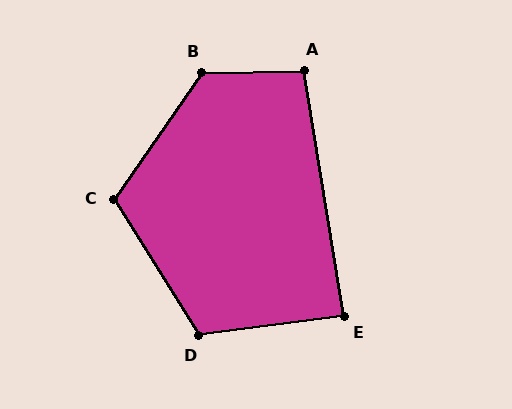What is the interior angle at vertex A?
Approximately 98 degrees (obtuse).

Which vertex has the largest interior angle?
B, at approximately 126 degrees.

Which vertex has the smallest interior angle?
E, at approximately 88 degrees.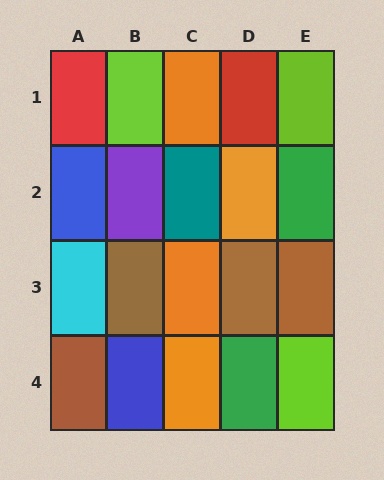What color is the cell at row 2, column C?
Teal.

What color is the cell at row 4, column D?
Green.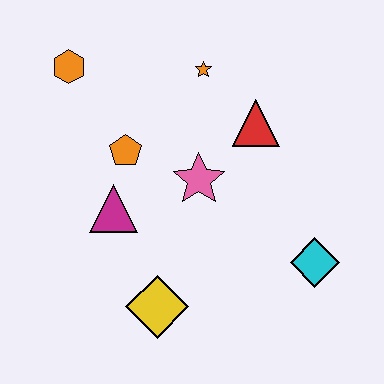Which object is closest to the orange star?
The red triangle is closest to the orange star.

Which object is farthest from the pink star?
The orange hexagon is farthest from the pink star.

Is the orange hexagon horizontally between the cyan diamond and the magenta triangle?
No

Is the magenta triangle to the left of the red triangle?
Yes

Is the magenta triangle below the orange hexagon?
Yes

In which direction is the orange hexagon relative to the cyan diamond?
The orange hexagon is to the left of the cyan diamond.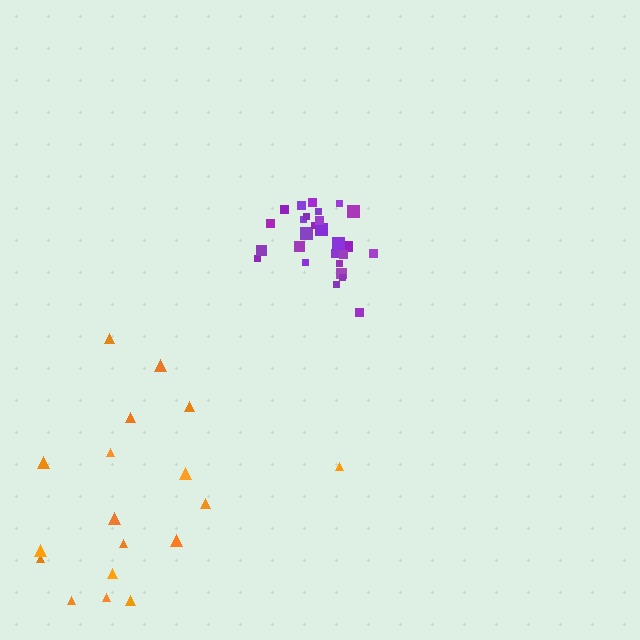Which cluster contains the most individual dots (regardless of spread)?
Purple (27).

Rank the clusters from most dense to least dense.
purple, orange.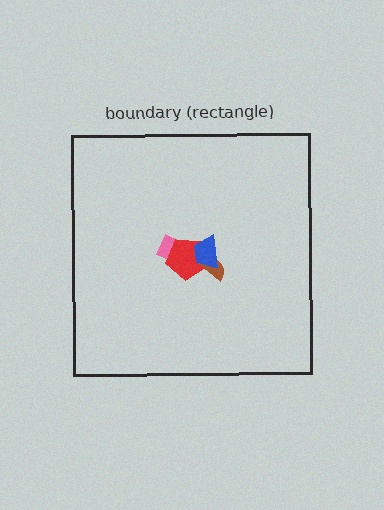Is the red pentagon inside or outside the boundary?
Inside.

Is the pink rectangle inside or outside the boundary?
Inside.